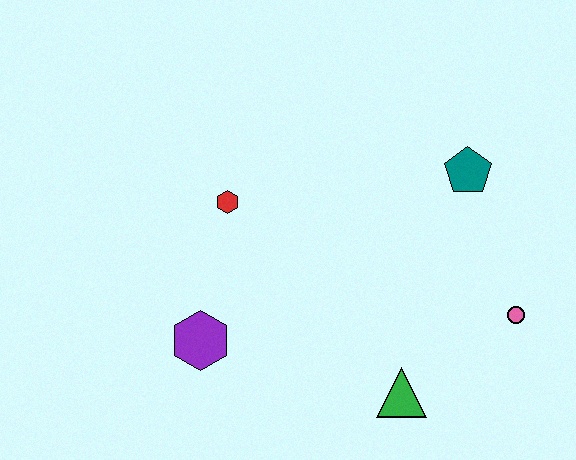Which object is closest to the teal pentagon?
The pink circle is closest to the teal pentagon.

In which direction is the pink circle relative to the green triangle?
The pink circle is to the right of the green triangle.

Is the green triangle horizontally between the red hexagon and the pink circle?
Yes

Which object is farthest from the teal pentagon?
The purple hexagon is farthest from the teal pentagon.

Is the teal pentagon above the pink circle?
Yes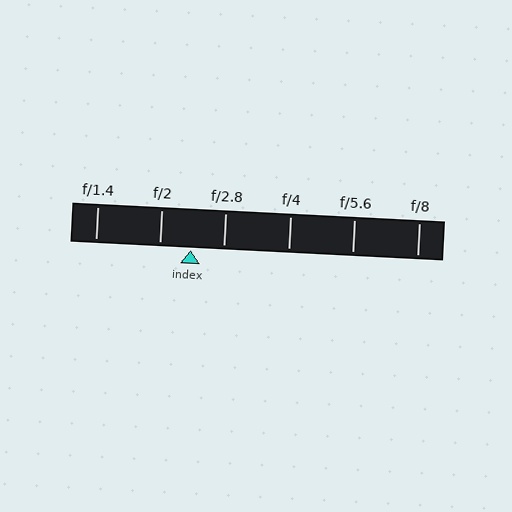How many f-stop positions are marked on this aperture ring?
There are 6 f-stop positions marked.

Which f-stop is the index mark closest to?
The index mark is closest to f/2.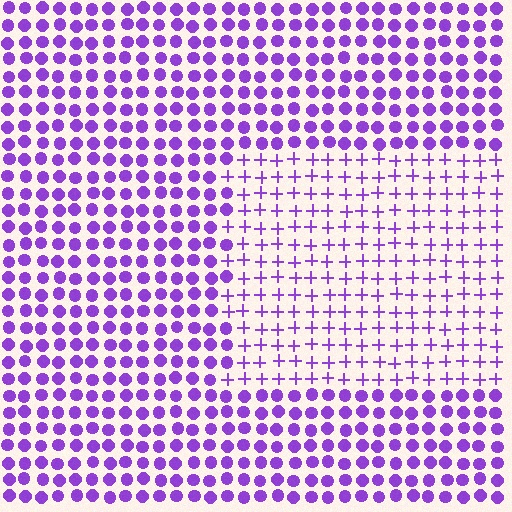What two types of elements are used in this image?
The image uses plus signs inside the rectangle region and circles outside it.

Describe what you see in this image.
The image is filled with small purple elements arranged in a uniform grid. A rectangle-shaped region contains plus signs, while the surrounding area contains circles. The boundary is defined purely by the change in element shape.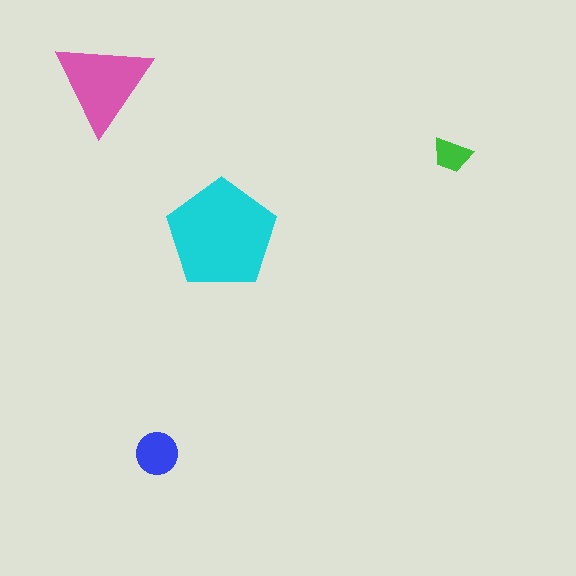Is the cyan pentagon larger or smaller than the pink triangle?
Larger.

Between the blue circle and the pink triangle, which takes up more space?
The pink triangle.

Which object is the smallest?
The green trapezoid.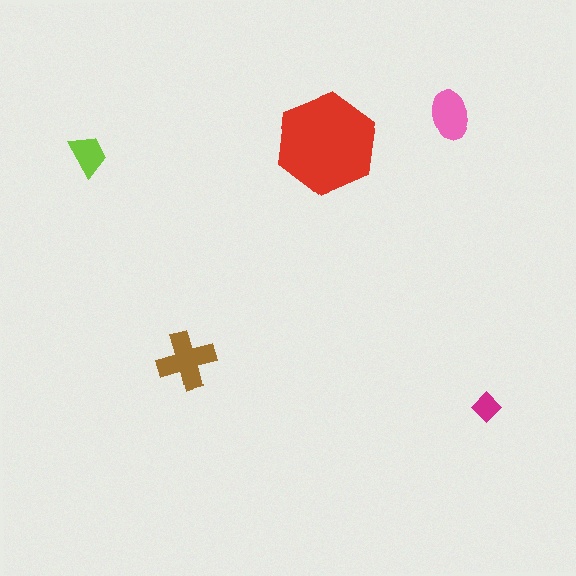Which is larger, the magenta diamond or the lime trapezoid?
The lime trapezoid.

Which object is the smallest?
The magenta diamond.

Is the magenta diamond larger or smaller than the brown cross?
Smaller.